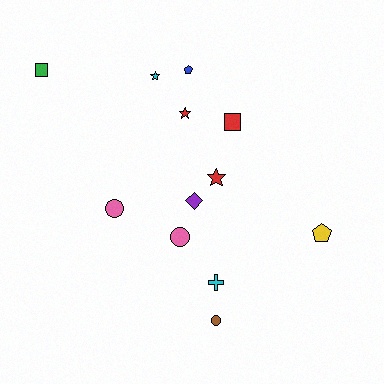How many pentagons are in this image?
There are 2 pentagons.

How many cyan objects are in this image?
There are 2 cyan objects.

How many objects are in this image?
There are 12 objects.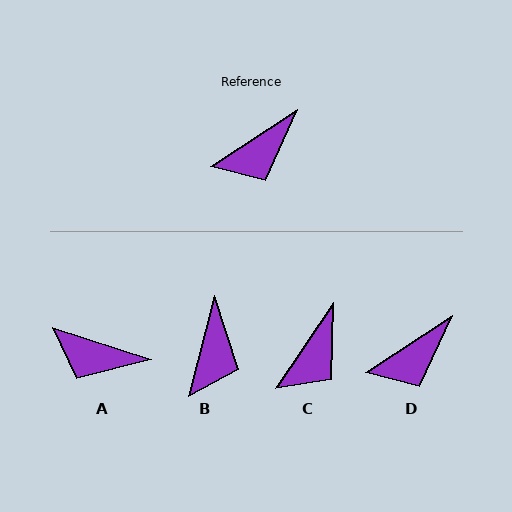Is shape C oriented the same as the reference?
No, it is off by about 23 degrees.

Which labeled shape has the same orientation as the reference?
D.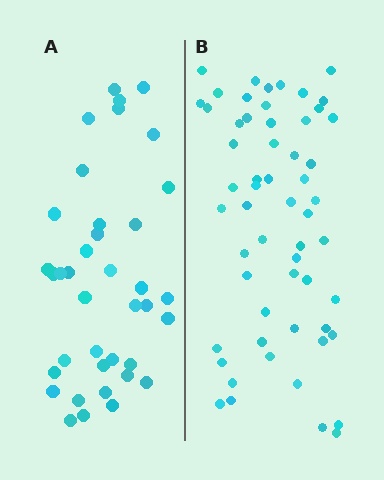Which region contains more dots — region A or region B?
Region B (the right region) has more dots.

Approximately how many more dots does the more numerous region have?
Region B has approximately 20 more dots than region A.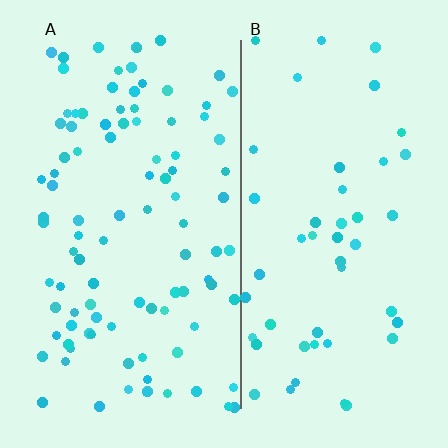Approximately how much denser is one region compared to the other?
Approximately 2.0× — region A over region B.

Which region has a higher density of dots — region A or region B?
A (the left).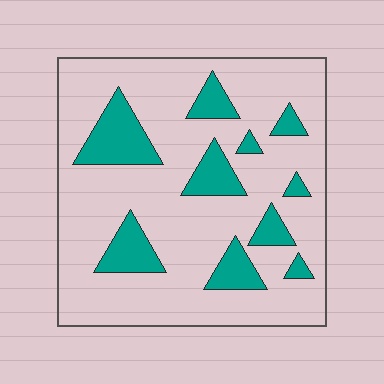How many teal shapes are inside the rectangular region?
10.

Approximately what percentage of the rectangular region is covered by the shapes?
Approximately 20%.